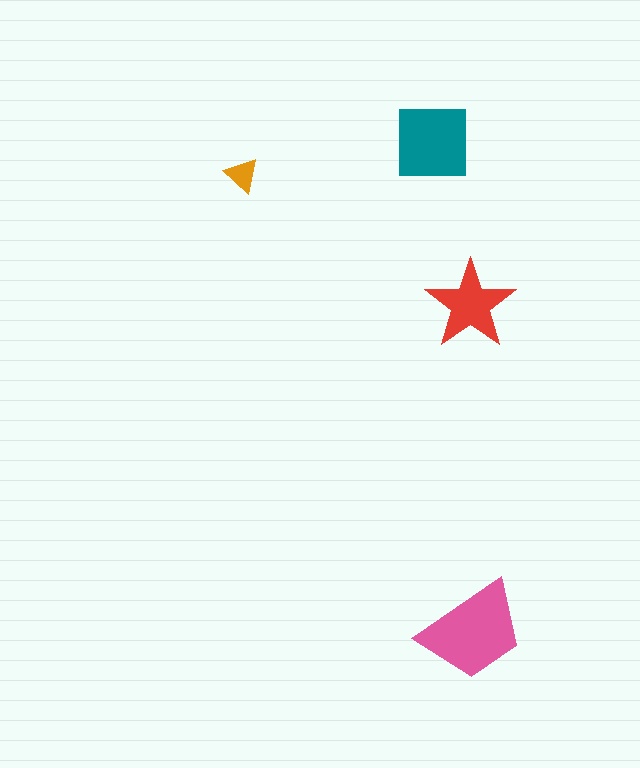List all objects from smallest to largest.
The orange triangle, the red star, the teal square, the pink trapezoid.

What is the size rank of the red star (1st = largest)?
3rd.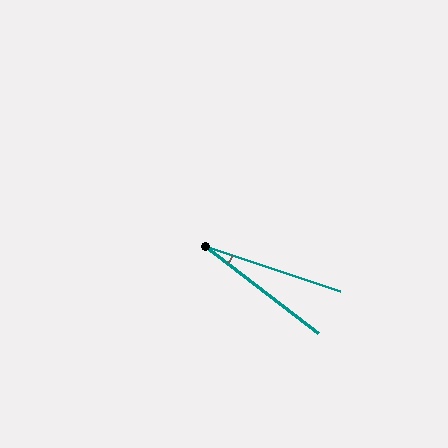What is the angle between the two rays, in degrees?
Approximately 19 degrees.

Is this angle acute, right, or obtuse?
It is acute.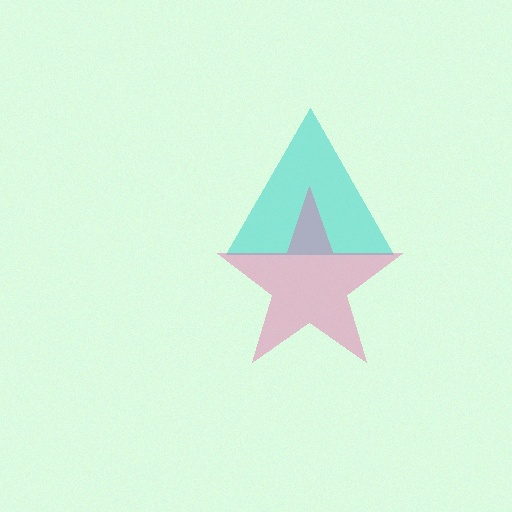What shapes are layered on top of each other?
The layered shapes are: a cyan triangle, a pink star.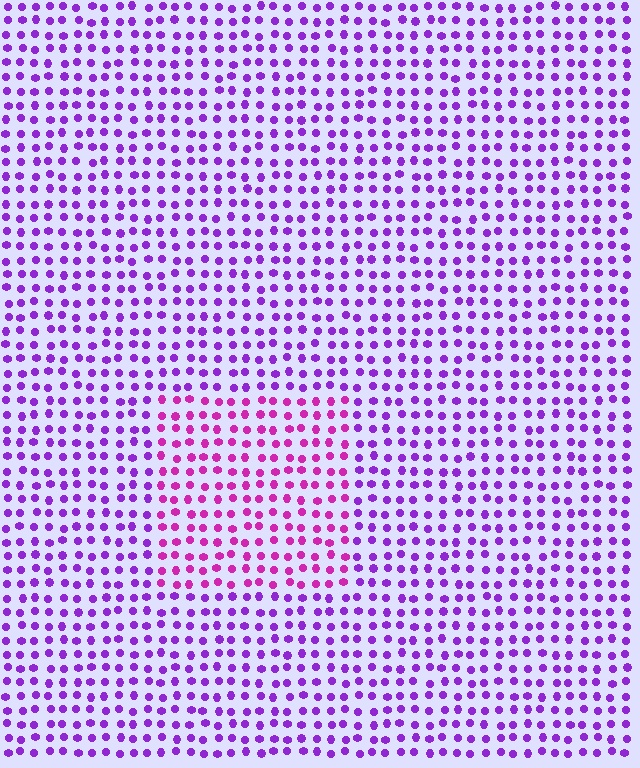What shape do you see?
I see a rectangle.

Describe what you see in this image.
The image is filled with small purple elements in a uniform arrangement. A rectangle-shaped region is visible where the elements are tinted to a slightly different hue, forming a subtle color boundary.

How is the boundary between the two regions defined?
The boundary is defined purely by a slight shift in hue (about 35 degrees). Spacing, size, and orientation are identical on both sides.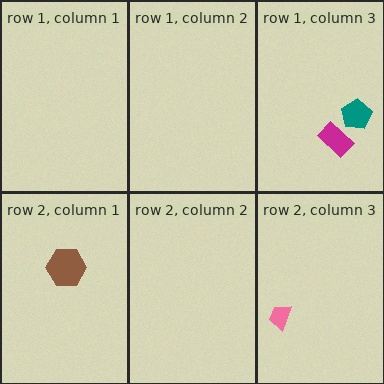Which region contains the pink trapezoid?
The row 2, column 3 region.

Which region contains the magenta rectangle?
The row 1, column 3 region.